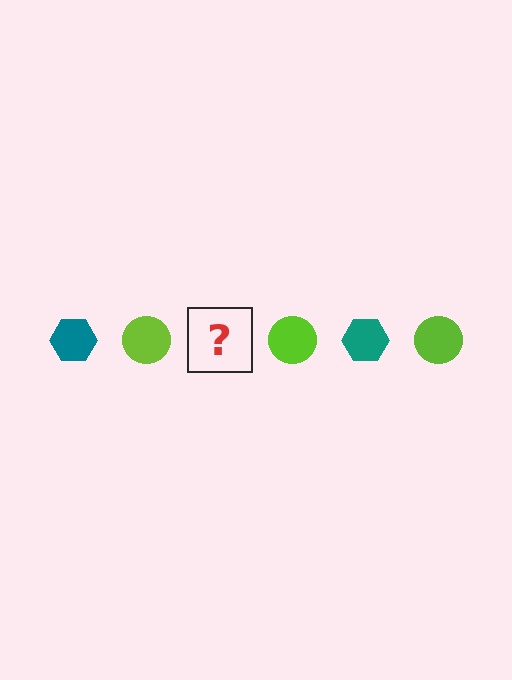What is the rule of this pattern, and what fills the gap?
The rule is that the pattern alternates between teal hexagon and lime circle. The gap should be filled with a teal hexagon.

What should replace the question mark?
The question mark should be replaced with a teal hexagon.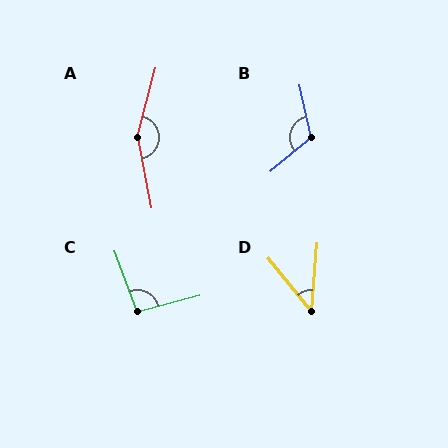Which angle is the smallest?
D, at approximately 44 degrees.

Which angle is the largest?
A, at approximately 154 degrees.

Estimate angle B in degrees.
Approximately 117 degrees.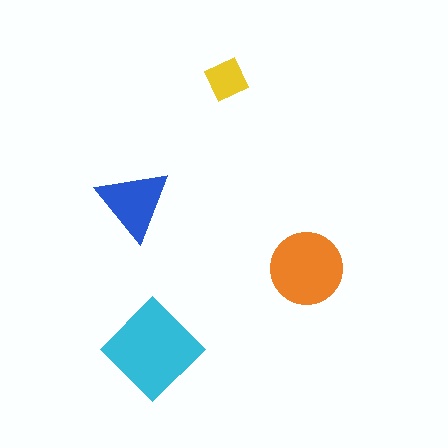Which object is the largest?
The cyan diamond.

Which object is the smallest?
The yellow square.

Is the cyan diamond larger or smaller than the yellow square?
Larger.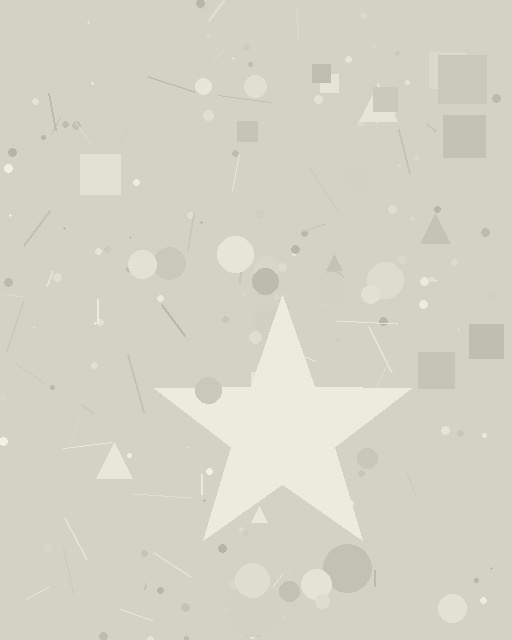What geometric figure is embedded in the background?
A star is embedded in the background.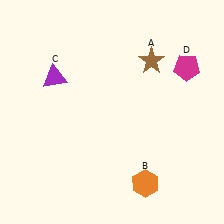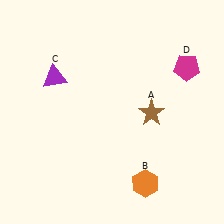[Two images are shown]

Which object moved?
The brown star (A) moved down.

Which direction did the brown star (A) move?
The brown star (A) moved down.